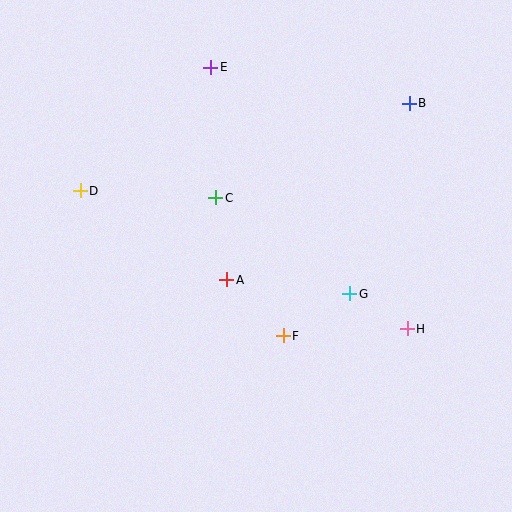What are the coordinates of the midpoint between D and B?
The midpoint between D and B is at (245, 147).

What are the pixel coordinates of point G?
Point G is at (350, 294).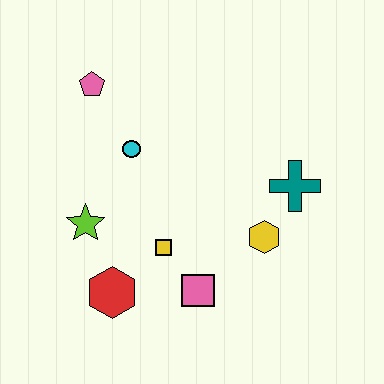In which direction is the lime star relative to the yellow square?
The lime star is to the left of the yellow square.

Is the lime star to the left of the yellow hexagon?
Yes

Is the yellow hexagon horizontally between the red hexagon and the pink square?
No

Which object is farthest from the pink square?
The pink pentagon is farthest from the pink square.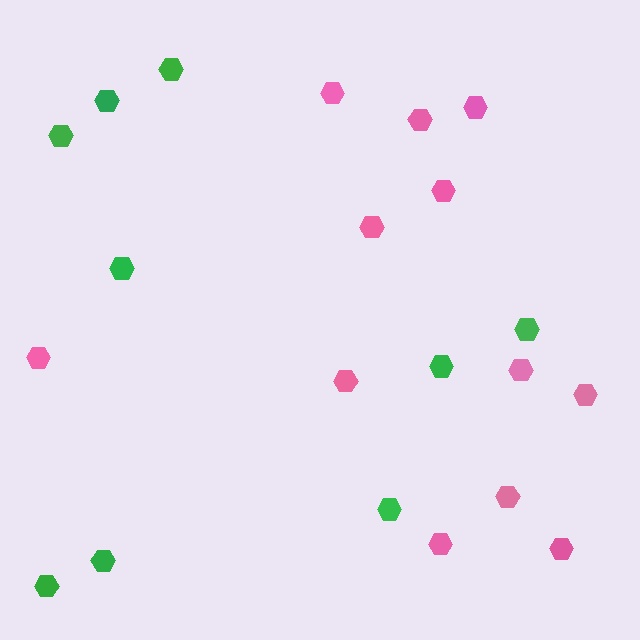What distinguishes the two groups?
There are 2 groups: one group of green hexagons (9) and one group of pink hexagons (12).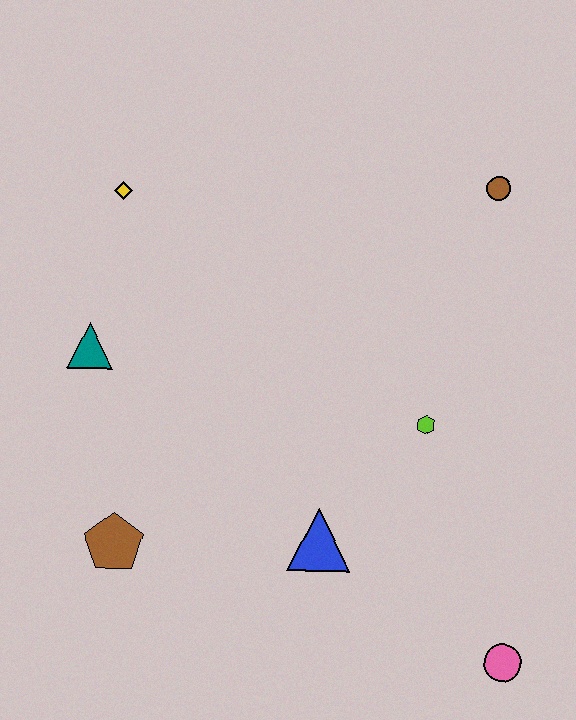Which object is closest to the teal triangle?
The yellow diamond is closest to the teal triangle.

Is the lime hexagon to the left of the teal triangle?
No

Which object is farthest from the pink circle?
The yellow diamond is farthest from the pink circle.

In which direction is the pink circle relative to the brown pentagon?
The pink circle is to the right of the brown pentagon.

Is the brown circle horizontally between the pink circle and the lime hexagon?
Yes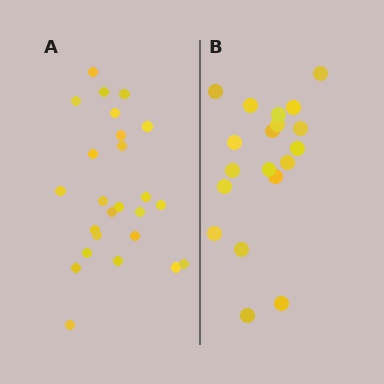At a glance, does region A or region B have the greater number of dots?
Region A (the left region) has more dots.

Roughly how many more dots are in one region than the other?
Region A has about 6 more dots than region B.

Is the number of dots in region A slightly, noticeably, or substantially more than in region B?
Region A has noticeably more, but not dramatically so. The ratio is roughly 1.3 to 1.